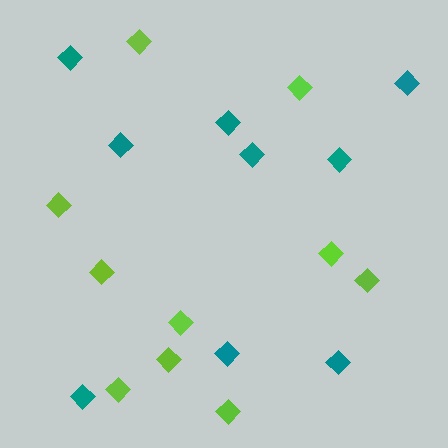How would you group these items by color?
There are 2 groups: one group of teal diamonds (9) and one group of lime diamonds (10).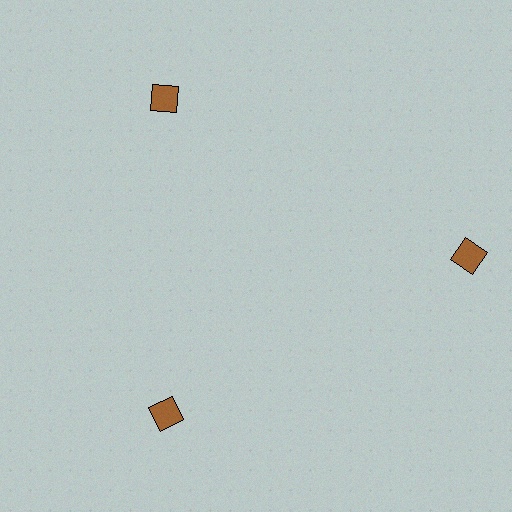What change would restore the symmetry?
The symmetry would be restored by moving it inward, back onto the ring so that all 3 squares sit at equal angles and equal distance from the center.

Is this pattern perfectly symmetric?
No. The 3 brown squares are arranged in a ring, but one element near the 3 o'clock position is pushed outward from the center, breaking the 3-fold rotational symmetry.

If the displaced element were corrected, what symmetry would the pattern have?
It would have 3-fold rotational symmetry — the pattern would map onto itself every 120 degrees.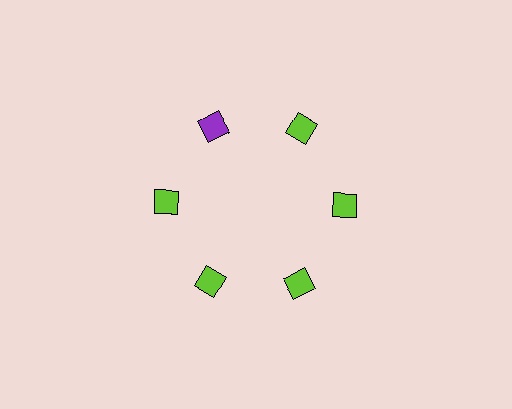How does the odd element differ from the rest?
It has a different color: purple instead of lime.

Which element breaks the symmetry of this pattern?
The purple diamond at roughly the 11 o'clock position breaks the symmetry. All other shapes are lime diamonds.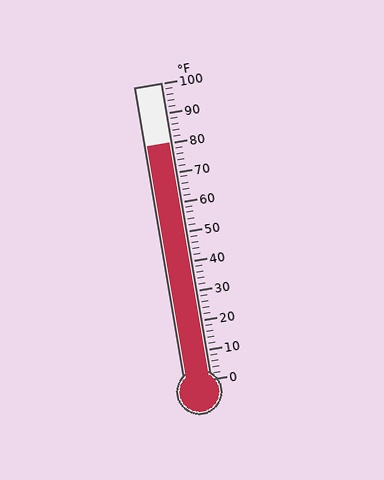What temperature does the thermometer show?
The thermometer shows approximately 80°F.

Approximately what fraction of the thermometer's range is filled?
The thermometer is filled to approximately 80% of its range.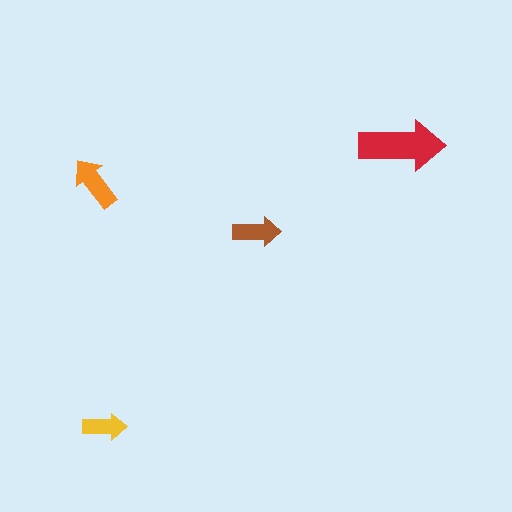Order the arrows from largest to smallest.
the red one, the orange one, the brown one, the yellow one.